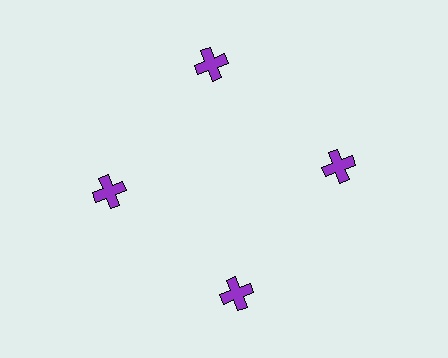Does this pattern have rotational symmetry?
Yes, this pattern has 4-fold rotational symmetry. It looks the same after rotating 90 degrees around the center.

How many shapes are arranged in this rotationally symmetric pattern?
There are 4 shapes, arranged in 4 groups of 1.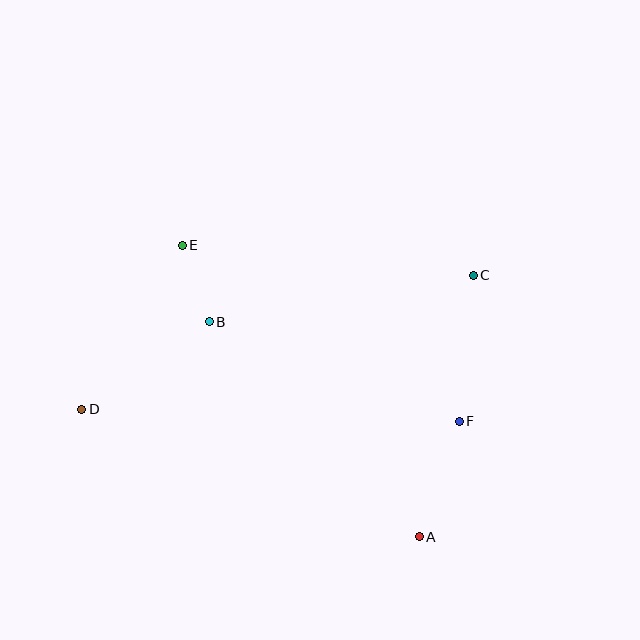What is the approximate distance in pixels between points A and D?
The distance between A and D is approximately 361 pixels.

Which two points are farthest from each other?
Points C and D are farthest from each other.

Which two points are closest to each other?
Points B and E are closest to each other.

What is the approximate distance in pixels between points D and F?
The distance between D and F is approximately 378 pixels.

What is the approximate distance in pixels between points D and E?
The distance between D and E is approximately 192 pixels.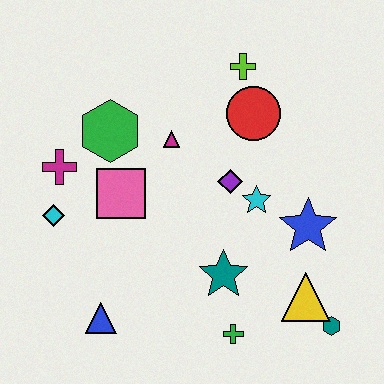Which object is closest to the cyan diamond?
The magenta cross is closest to the cyan diamond.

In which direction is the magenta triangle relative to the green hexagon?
The magenta triangle is to the right of the green hexagon.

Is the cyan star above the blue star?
Yes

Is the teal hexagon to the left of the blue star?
No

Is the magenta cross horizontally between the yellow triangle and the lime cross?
No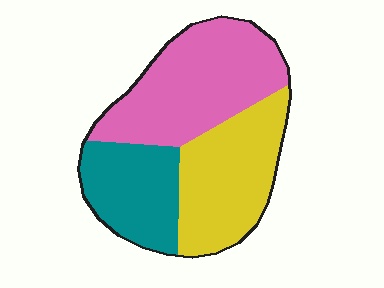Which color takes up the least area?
Teal, at roughly 25%.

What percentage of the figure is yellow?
Yellow covers roughly 35% of the figure.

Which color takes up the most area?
Pink, at roughly 40%.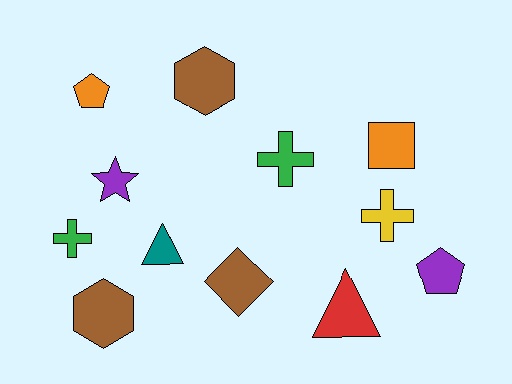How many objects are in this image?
There are 12 objects.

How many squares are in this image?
There is 1 square.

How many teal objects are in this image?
There is 1 teal object.